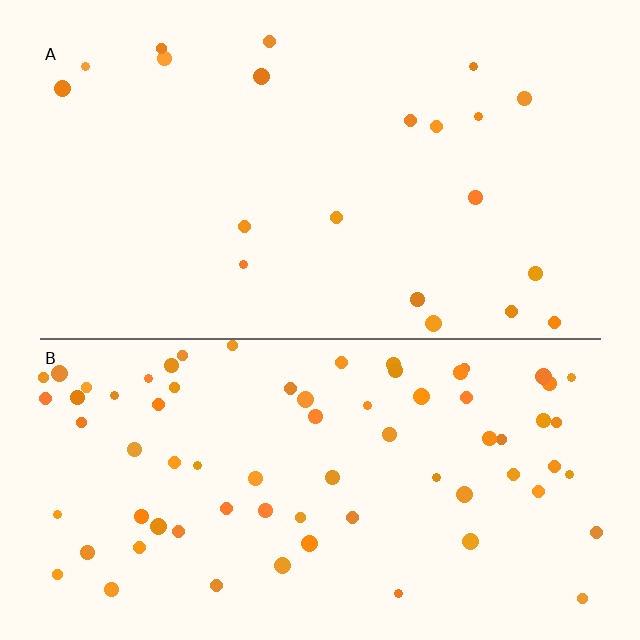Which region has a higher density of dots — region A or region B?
B (the bottom).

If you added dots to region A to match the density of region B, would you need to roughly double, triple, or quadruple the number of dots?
Approximately quadruple.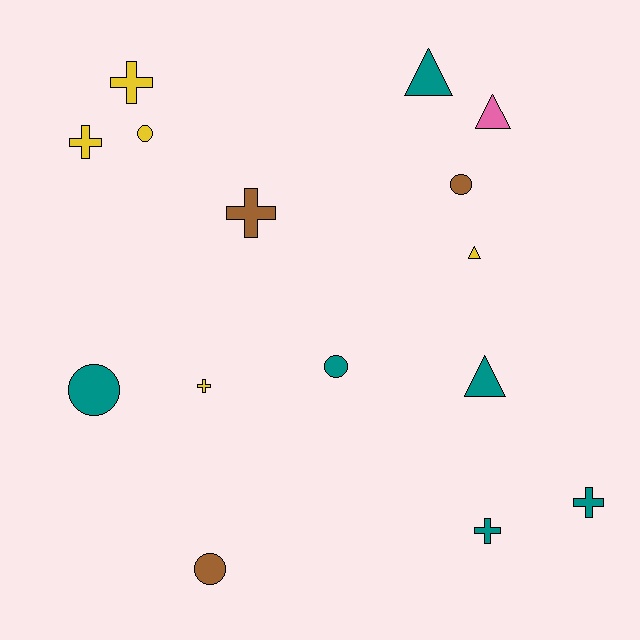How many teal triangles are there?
There are 2 teal triangles.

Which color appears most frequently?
Teal, with 6 objects.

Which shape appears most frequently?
Cross, with 6 objects.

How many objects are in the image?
There are 15 objects.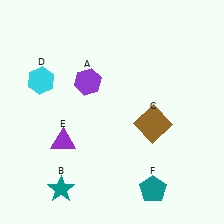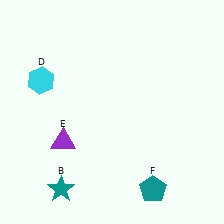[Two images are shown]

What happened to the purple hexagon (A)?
The purple hexagon (A) was removed in Image 2. It was in the top-left area of Image 1.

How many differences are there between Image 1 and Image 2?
There are 2 differences between the two images.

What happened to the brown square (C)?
The brown square (C) was removed in Image 2. It was in the bottom-right area of Image 1.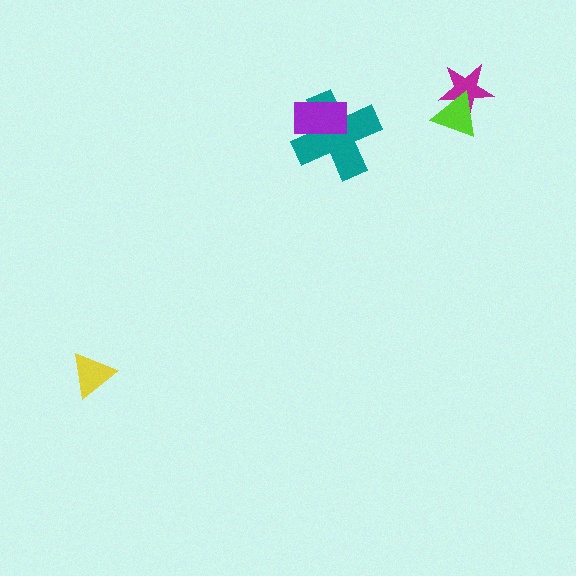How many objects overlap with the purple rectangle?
1 object overlaps with the purple rectangle.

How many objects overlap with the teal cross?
1 object overlaps with the teal cross.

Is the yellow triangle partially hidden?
No, no other shape covers it.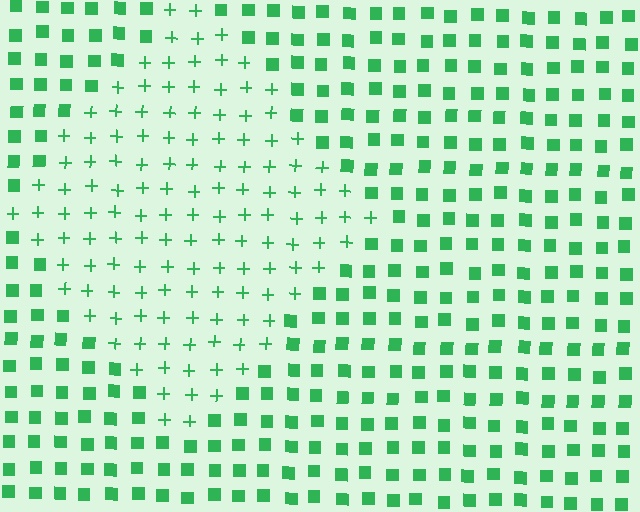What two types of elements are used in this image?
The image uses plus signs inside the diamond region and squares outside it.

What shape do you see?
I see a diamond.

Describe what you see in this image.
The image is filled with small green elements arranged in a uniform grid. A diamond-shaped region contains plus signs, while the surrounding area contains squares. The boundary is defined purely by the change in element shape.